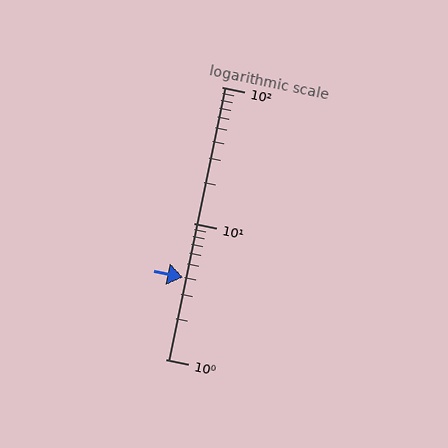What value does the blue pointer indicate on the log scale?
The pointer indicates approximately 4.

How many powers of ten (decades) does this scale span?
The scale spans 2 decades, from 1 to 100.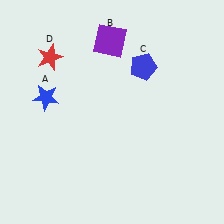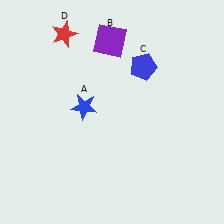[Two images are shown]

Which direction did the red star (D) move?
The red star (D) moved up.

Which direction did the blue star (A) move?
The blue star (A) moved right.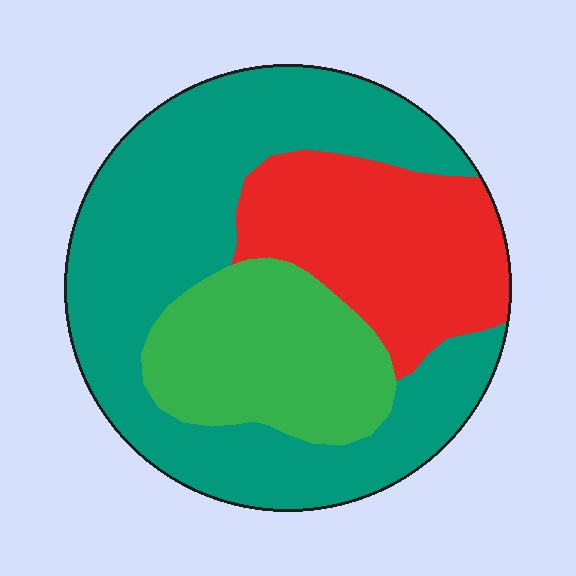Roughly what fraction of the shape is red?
Red takes up about one quarter (1/4) of the shape.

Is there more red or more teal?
Teal.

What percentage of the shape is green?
Green takes up between a sixth and a third of the shape.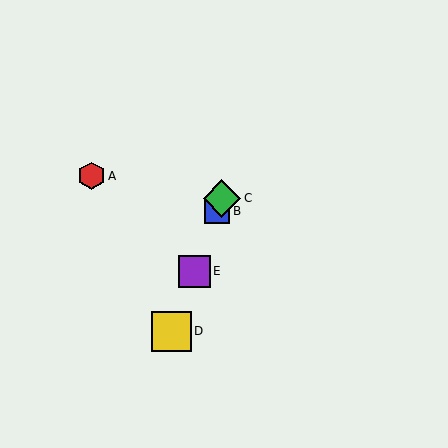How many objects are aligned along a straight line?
4 objects (B, C, D, E) are aligned along a straight line.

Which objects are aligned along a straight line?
Objects B, C, D, E are aligned along a straight line.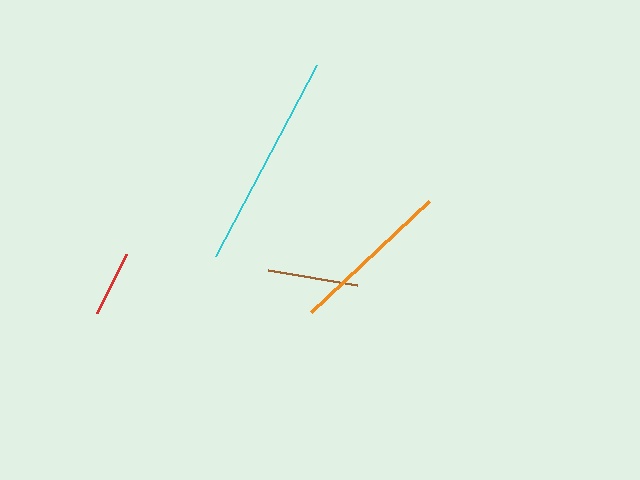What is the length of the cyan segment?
The cyan segment is approximately 216 pixels long.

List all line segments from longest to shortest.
From longest to shortest: cyan, orange, brown, red.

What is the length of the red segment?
The red segment is approximately 66 pixels long.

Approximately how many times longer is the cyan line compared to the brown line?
The cyan line is approximately 2.4 times the length of the brown line.